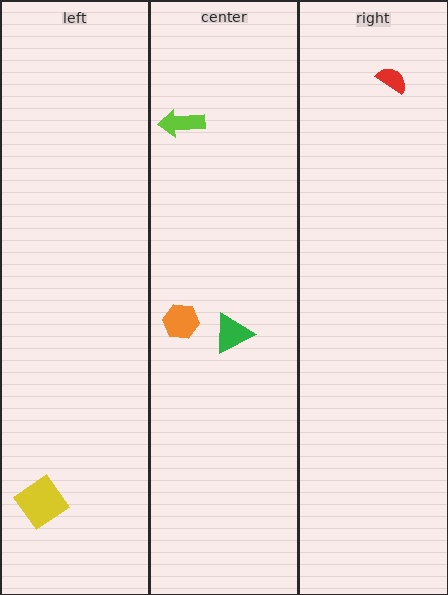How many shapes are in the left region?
1.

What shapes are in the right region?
The red semicircle.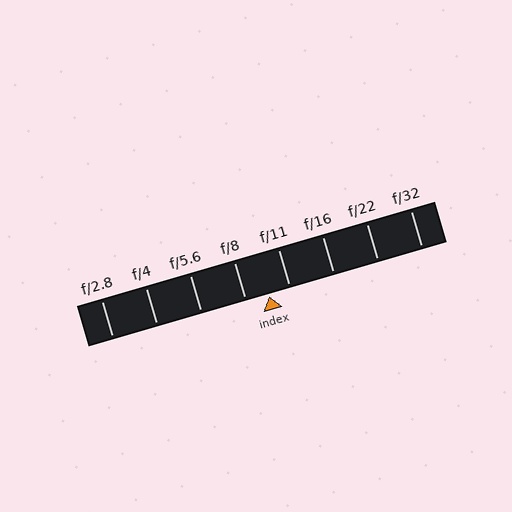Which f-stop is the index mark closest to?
The index mark is closest to f/11.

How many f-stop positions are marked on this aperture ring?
There are 8 f-stop positions marked.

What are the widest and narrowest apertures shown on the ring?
The widest aperture shown is f/2.8 and the narrowest is f/32.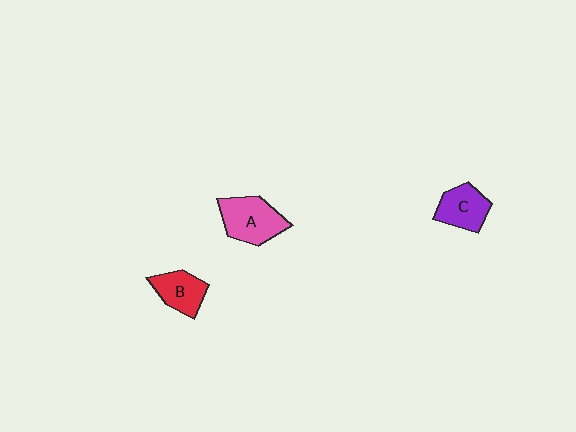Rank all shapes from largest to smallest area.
From largest to smallest: A (pink), C (purple), B (red).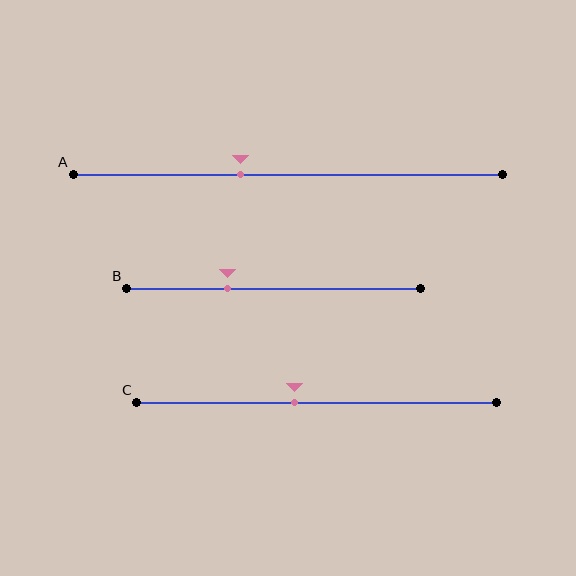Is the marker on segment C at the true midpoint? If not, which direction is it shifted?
No, the marker on segment C is shifted to the left by about 6% of the segment length.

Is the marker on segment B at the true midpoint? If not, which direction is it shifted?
No, the marker on segment B is shifted to the left by about 16% of the segment length.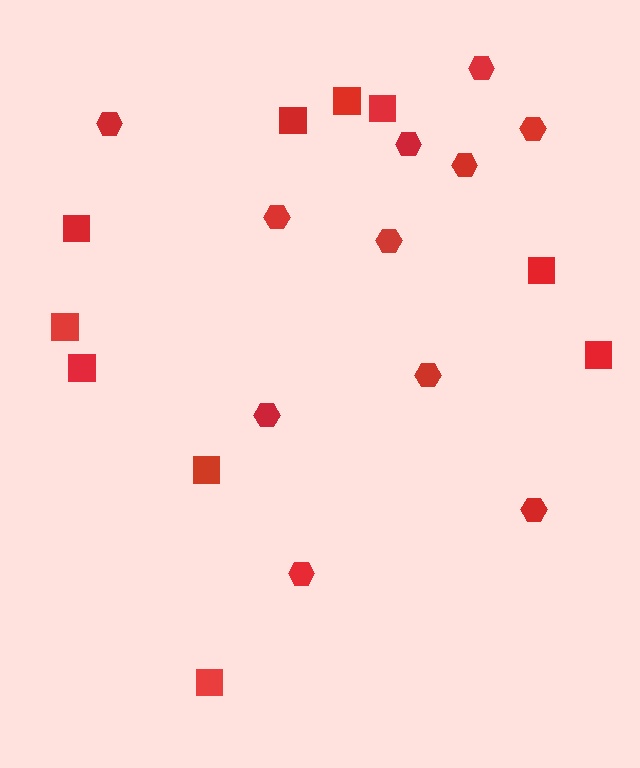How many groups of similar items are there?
There are 2 groups: one group of hexagons (11) and one group of squares (10).